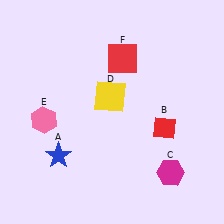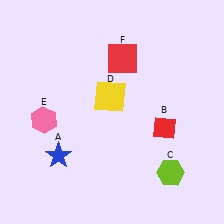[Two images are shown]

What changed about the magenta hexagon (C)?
In Image 1, C is magenta. In Image 2, it changed to lime.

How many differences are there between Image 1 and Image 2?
There is 1 difference between the two images.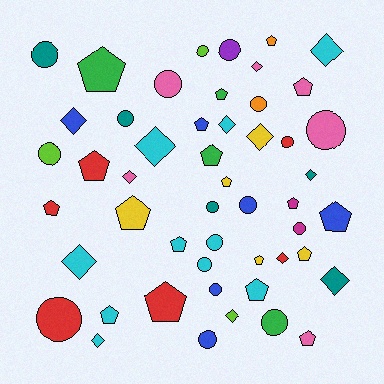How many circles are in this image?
There are 18 circles.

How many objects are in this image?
There are 50 objects.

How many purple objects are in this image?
There is 1 purple object.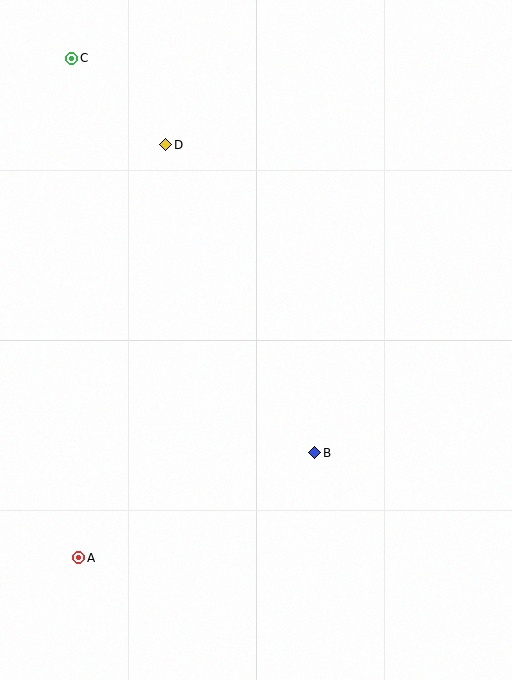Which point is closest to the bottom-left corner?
Point A is closest to the bottom-left corner.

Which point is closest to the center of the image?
Point B at (315, 453) is closest to the center.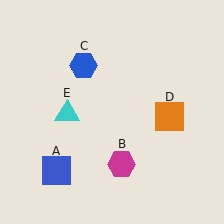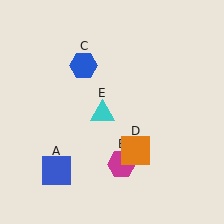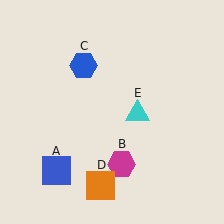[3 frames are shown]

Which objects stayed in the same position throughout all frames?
Blue square (object A) and magenta hexagon (object B) and blue hexagon (object C) remained stationary.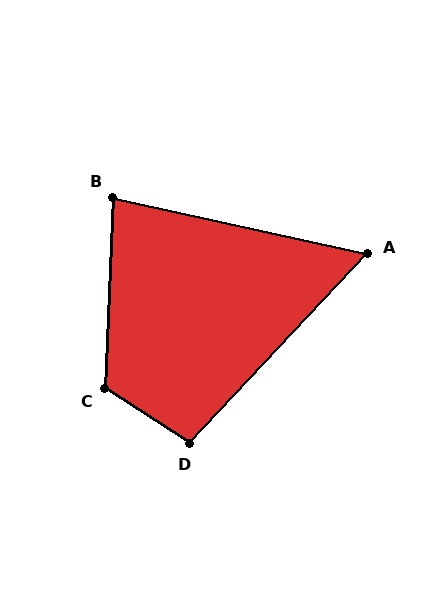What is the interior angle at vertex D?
Approximately 100 degrees (obtuse).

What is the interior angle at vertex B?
Approximately 80 degrees (acute).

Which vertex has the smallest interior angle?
A, at approximately 59 degrees.